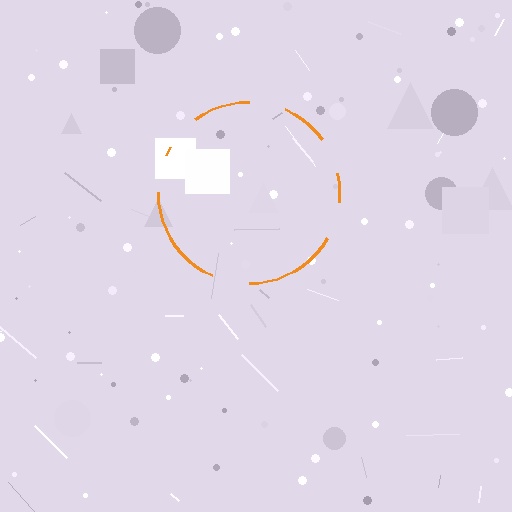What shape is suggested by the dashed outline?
The dashed outline suggests a circle.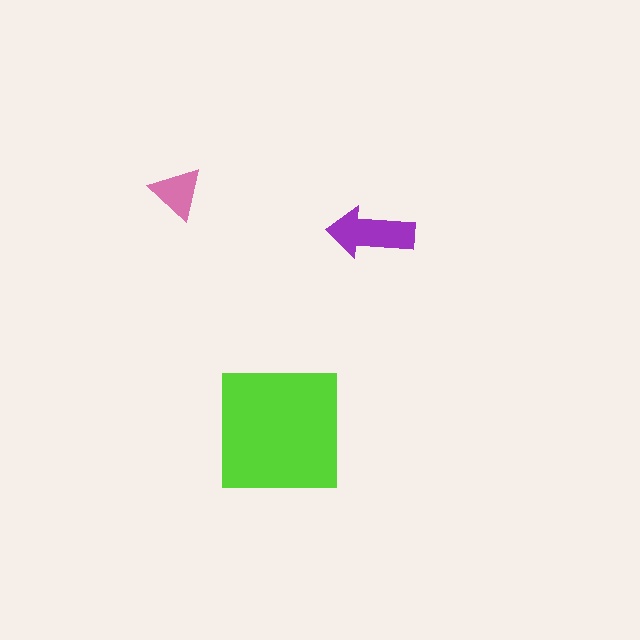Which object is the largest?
The lime square.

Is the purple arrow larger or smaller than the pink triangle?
Larger.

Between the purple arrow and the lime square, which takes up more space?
The lime square.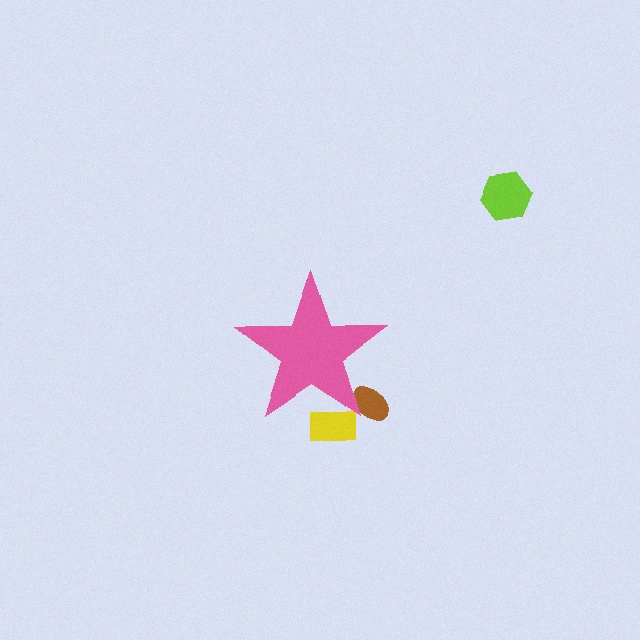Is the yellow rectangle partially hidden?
Yes, the yellow rectangle is partially hidden behind the pink star.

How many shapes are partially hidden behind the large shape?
2 shapes are partially hidden.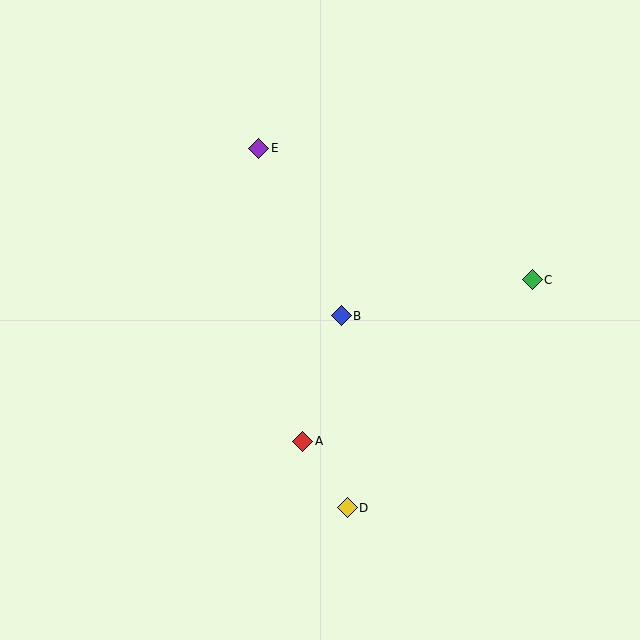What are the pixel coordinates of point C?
Point C is at (532, 280).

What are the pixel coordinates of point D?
Point D is at (347, 508).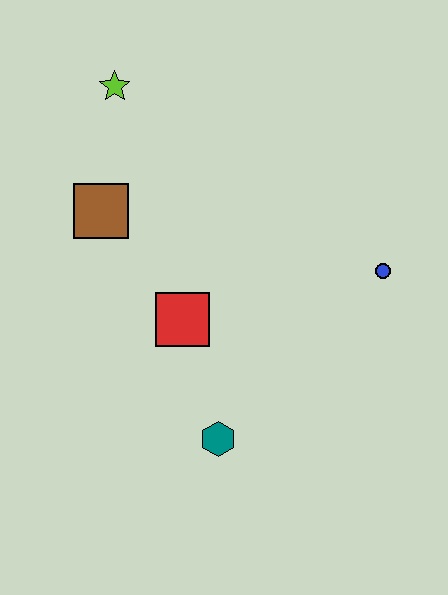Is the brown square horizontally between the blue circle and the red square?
No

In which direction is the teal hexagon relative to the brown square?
The teal hexagon is below the brown square.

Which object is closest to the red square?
The teal hexagon is closest to the red square.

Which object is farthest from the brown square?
The blue circle is farthest from the brown square.